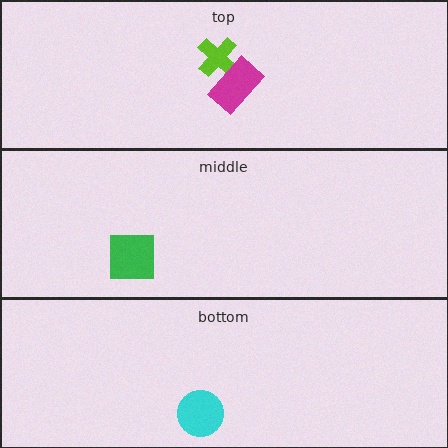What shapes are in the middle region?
The green square.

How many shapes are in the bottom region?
1.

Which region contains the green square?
The middle region.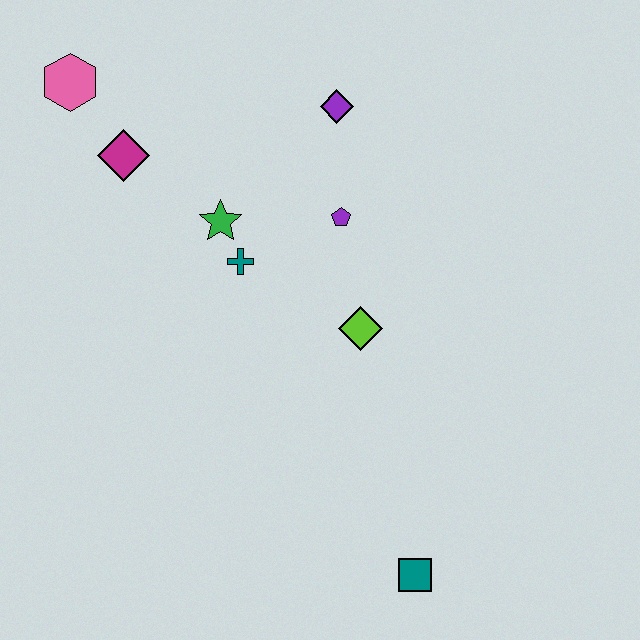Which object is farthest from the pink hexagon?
The teal square is farthest from the pink hexagon.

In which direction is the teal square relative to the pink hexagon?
The teal square is below the pink hexagon.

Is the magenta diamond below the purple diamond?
Yes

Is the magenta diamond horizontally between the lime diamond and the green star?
No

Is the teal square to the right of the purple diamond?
Yes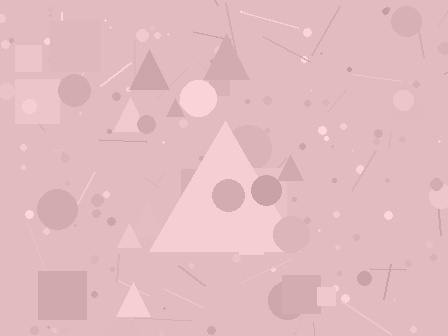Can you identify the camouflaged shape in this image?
The camouflaged shape is a triangle.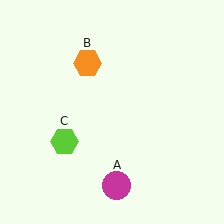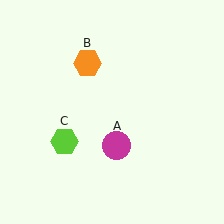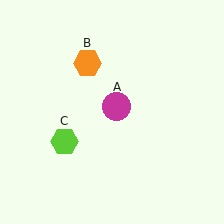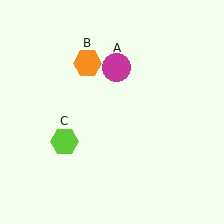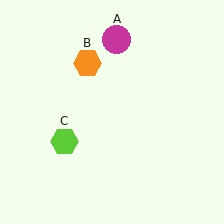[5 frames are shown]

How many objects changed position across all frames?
1 object changed position: magenta circle (object A).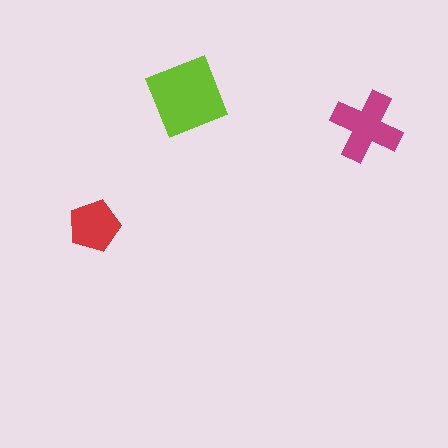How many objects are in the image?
There are 3 objects in the image.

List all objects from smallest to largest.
The red pentagon, the magenta cross, the lime square.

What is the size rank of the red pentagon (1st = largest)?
3rd.